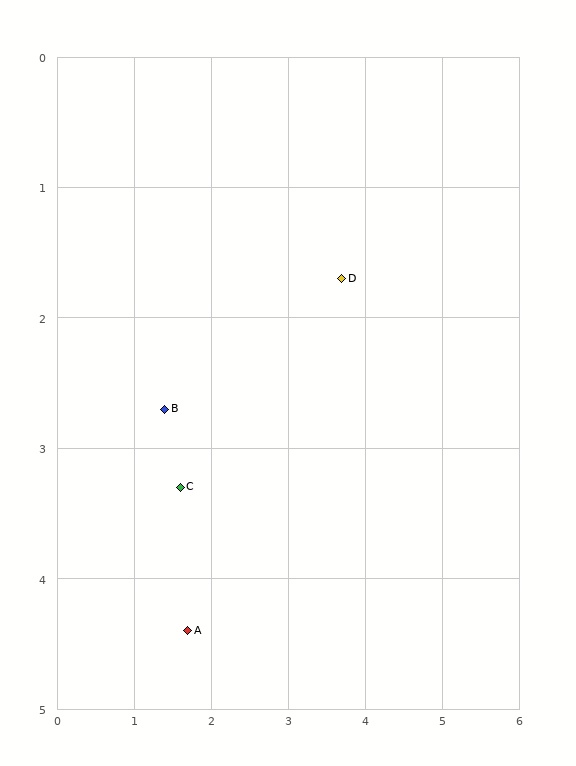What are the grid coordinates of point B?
Point B is at approximately (1.4, 2.7).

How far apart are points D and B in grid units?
Points D and B are about 2.5 grid units apart.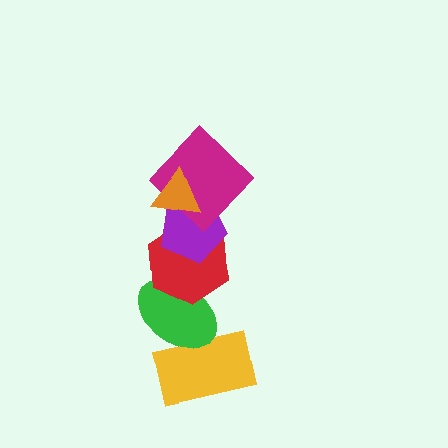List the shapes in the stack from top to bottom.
From top to bottom: the orange triangle, the magenta diamond, the purple pentagon, the red hexagon, the green ellipse, the yellow rectangle.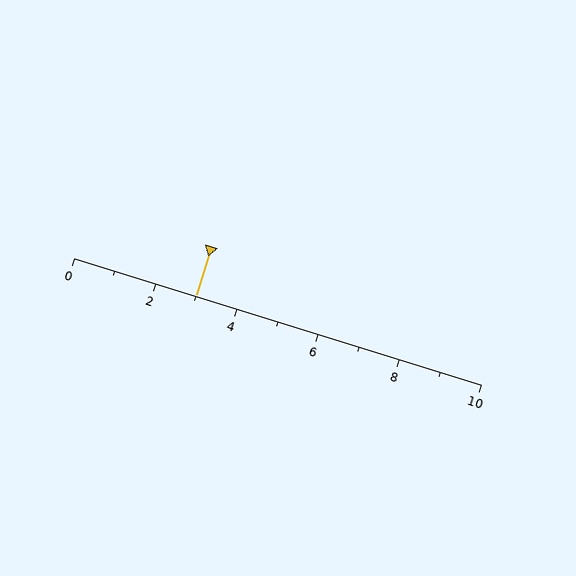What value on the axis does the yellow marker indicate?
The marker indicates approximately 3.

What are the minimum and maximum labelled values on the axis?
The axis runs from 0 to 10.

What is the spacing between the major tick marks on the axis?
The major ticks are spaced 2 apart.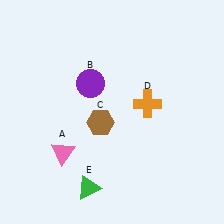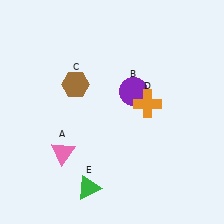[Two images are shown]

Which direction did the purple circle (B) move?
The purple circle (B) moved right.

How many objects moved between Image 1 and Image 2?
2 objects moved between the two images.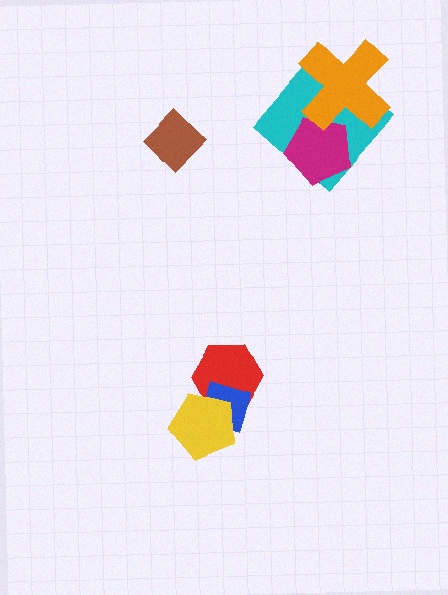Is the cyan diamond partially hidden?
Yes, it is partially covered by another shape.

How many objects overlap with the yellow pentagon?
2 objects overlap with the yellow pentagon.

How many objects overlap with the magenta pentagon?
2 objects overlap with the magenta pentagon.